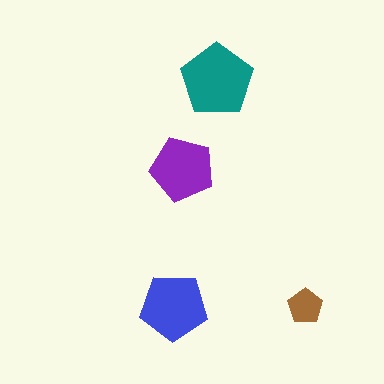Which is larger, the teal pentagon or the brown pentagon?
The teal one.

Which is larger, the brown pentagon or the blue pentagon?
The blue one.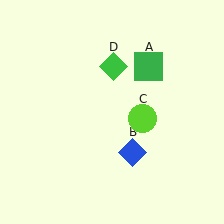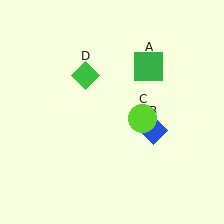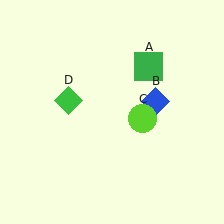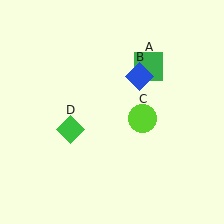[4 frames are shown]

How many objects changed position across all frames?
2 objects changed position: blue diamond (object B), green diamond (object D).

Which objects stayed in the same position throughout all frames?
Green square (object A) and lime circle (object C) remained stationary.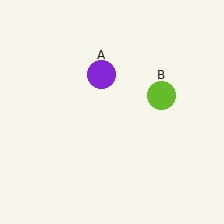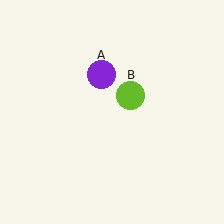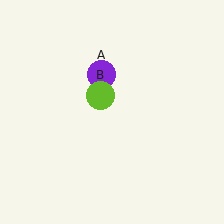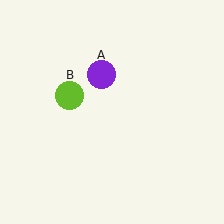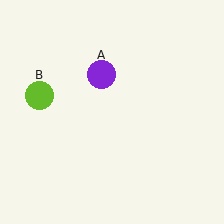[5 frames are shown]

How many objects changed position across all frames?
1 object changed position: lime circle (object B).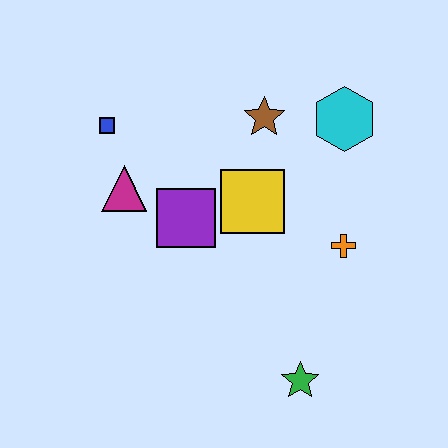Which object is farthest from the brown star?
The green star is farthest from the brown star.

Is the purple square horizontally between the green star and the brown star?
No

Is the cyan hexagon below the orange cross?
No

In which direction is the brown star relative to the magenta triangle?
The brown star is to the right of the magenta triangle.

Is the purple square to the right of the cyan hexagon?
No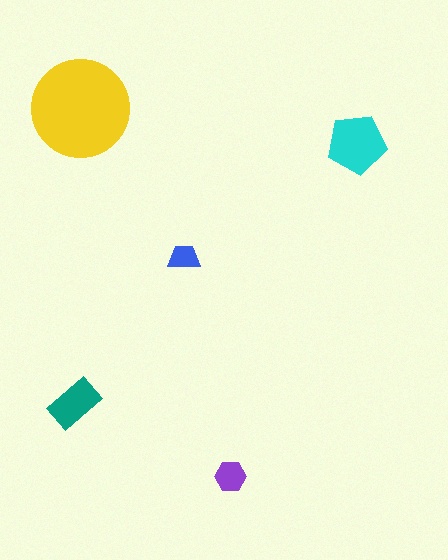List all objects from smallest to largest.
The blue trapezoid, the purple hexagon, the teal rectangle, the cyan pentagon, the yellow circle.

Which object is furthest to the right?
The cyan pentagon is rightmost.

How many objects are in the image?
There are 5 objects in the image.